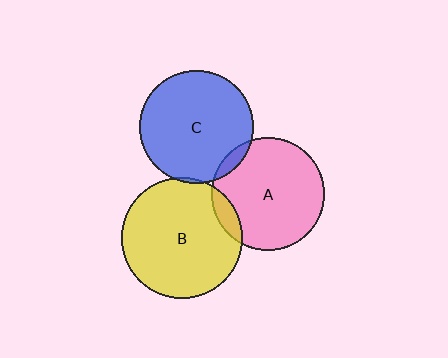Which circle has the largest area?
Circle B (yellow).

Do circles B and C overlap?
Yes.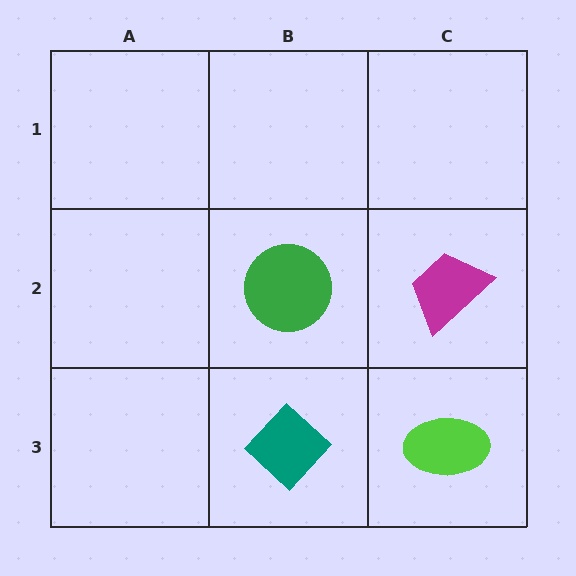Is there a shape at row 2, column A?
No, that cell is empty.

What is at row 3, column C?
A lime ellipse.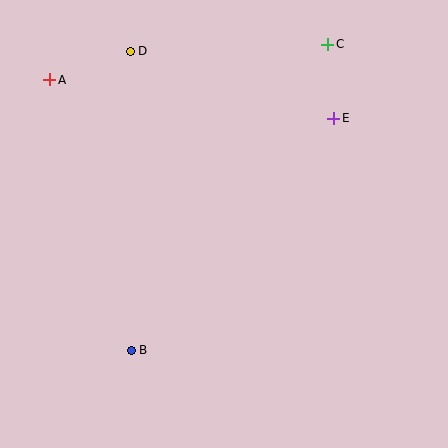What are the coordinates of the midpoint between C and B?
The midpoint between C and B is at (229, 197).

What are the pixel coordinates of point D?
Point D is at (130, 51).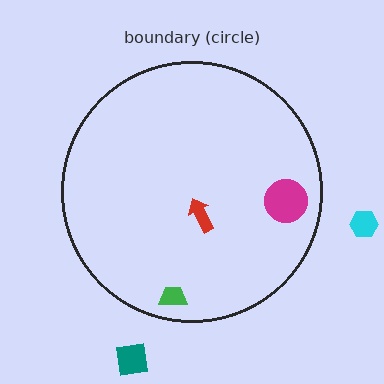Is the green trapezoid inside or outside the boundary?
Inside.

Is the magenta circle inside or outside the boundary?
Inside.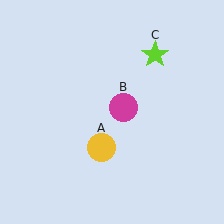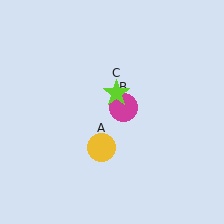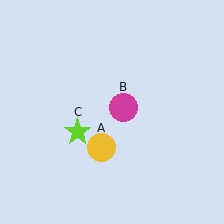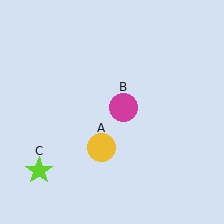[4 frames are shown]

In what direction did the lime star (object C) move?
The lime star (object C) moved down and to the left.